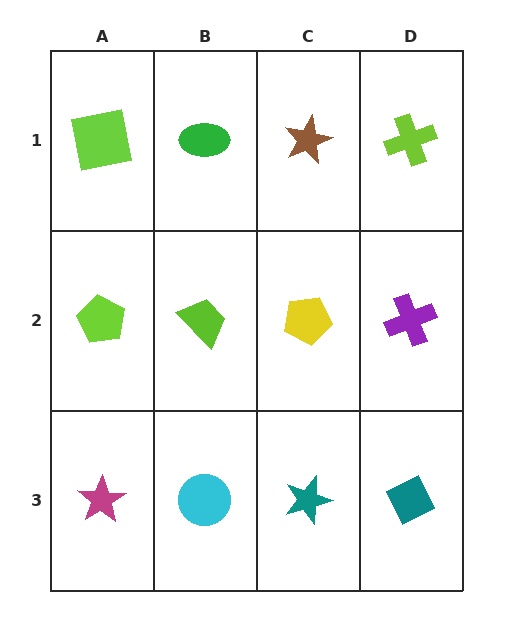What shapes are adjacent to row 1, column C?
A yellow pentagon (row 2, column C), a green ellipse (row 1, column B), a lime cross (row 1, column D).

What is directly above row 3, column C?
A yellow pentagon.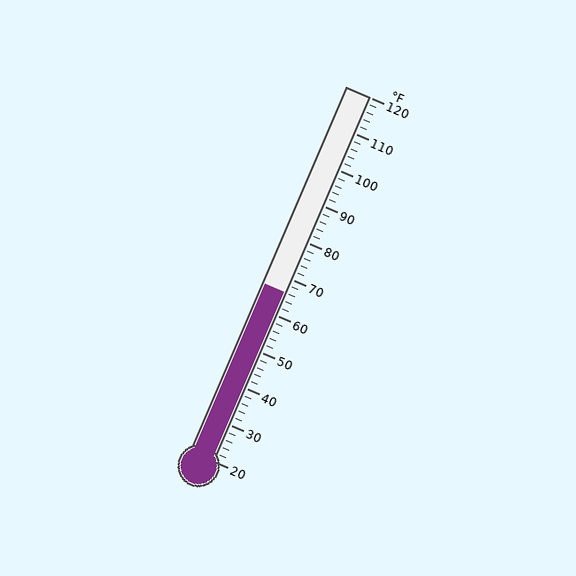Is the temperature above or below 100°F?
The temperature is below 100°F.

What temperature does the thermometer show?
The thermometer shows approximately 66°F.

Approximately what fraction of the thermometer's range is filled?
The thermometer is filled to approximately 45% of its range.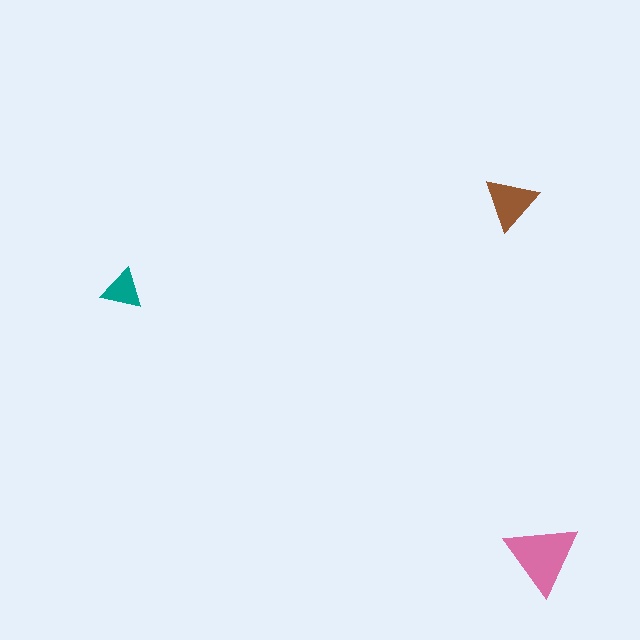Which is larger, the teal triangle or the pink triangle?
The pink one.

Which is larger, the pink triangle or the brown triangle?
The pink one.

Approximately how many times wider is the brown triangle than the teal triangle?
About 1.5 times wider.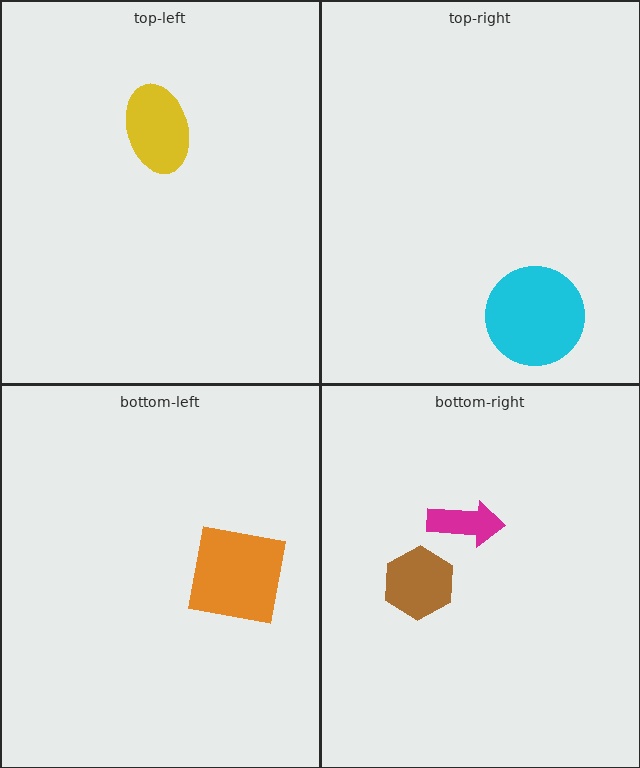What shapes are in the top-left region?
The yellow ellipse.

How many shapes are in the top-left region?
1.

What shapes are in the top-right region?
The cyan circle.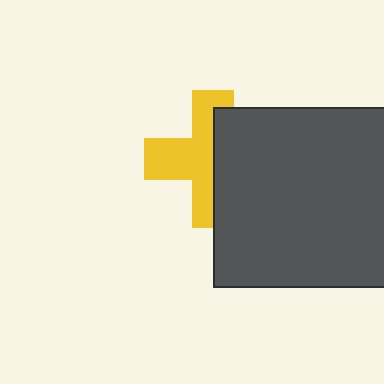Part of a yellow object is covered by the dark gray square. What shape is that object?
It is a cross.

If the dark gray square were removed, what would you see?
You would see the complete yellow cross.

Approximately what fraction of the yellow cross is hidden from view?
Roughly 45% of the yellow cross is hidden behind the dark gray square.